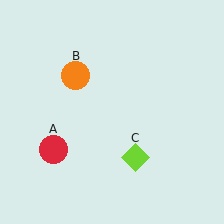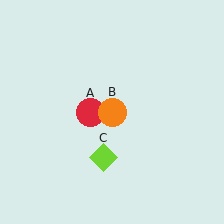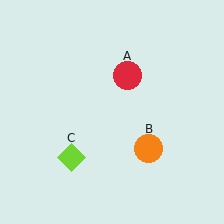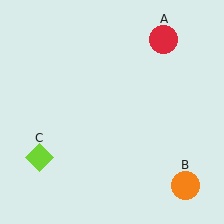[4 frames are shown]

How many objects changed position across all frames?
3 objects changed position: red circle (object A), orange circle (object B), lime diamond (object C).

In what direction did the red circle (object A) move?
The red circle (object A) moved up and to the right.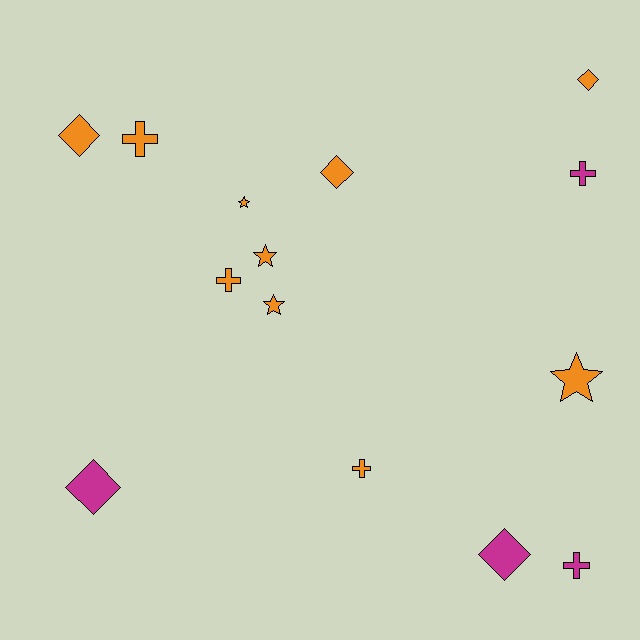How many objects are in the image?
There are 14 objects.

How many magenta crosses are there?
There are 2 magenta crosses.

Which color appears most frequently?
Orange, with 10 objects.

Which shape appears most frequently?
Cross, with 5 objects.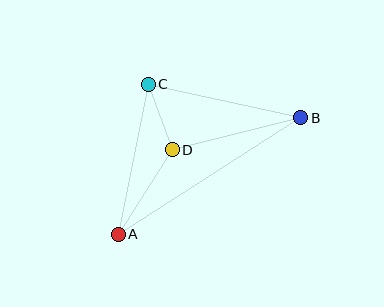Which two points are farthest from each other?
Points A and B are farthest from each other.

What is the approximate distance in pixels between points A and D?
The distance between A and D is approximately 100 pixels.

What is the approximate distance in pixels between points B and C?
The distance between B and C is approximately 156 pixels.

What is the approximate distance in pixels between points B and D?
The distance between B and D is approximately 133 pixels.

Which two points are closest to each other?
Points C and D are closest to each other.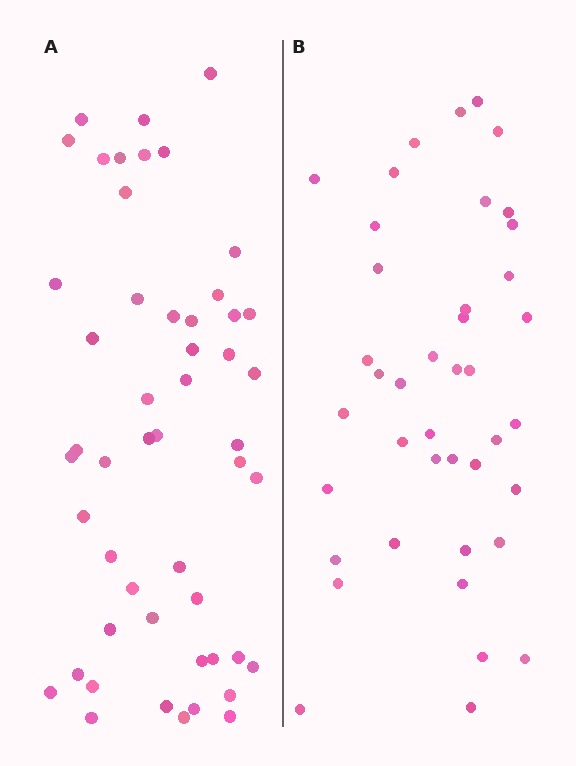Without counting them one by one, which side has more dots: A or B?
Region A (the left region) has more dots.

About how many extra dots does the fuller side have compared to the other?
Region A has roughly 10 or so more dots than region B.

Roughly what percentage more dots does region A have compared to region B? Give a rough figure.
About 25% more.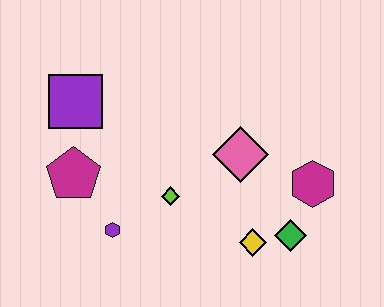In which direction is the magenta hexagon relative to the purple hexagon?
The magenta hexagon is to the right of the purple hexagon.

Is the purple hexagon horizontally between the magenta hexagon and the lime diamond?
No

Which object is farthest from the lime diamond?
The magenta hexagon is farthest from the lime diamond.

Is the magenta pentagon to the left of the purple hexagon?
Yes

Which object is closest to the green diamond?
The yellow diamond is closest to the green diamond.